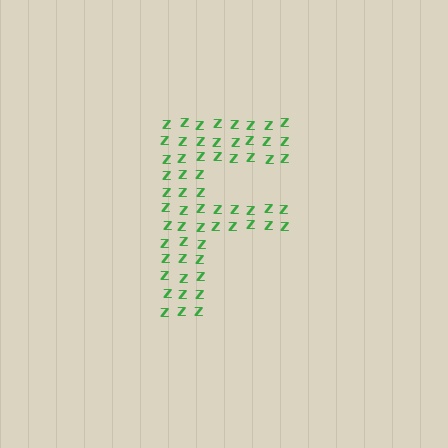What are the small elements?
The small elements are letter Z's.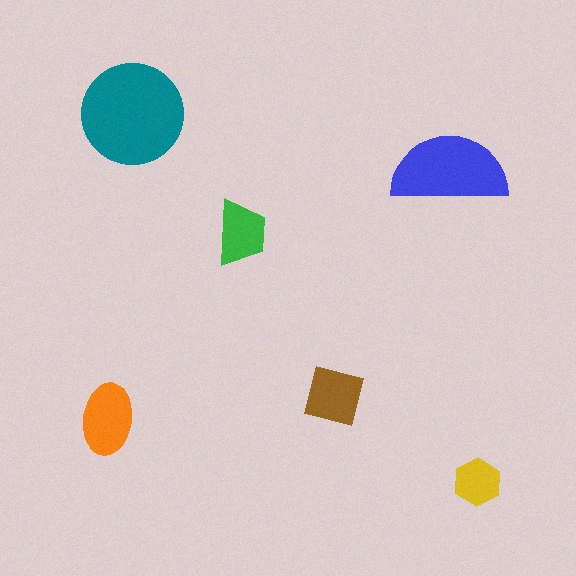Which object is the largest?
The teal circle.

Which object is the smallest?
The yellow hexagon.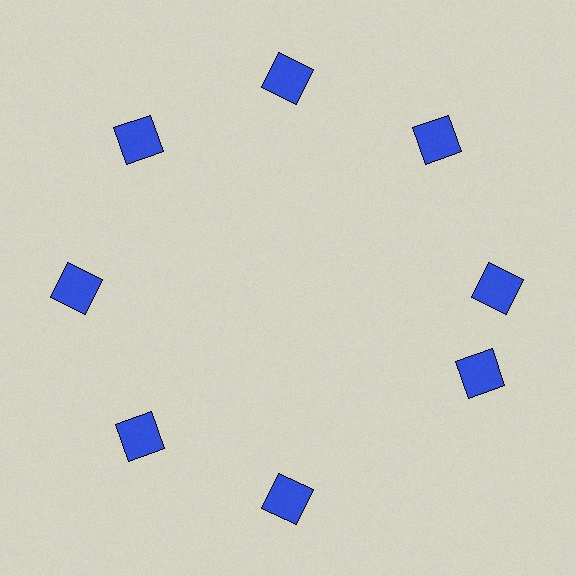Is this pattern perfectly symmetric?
No. The 8 blue squares are arranged in a ring, but one element near the 4 o'clock position is rotated out of alignment along the ring, breaking the 8-fold rotational symmetry.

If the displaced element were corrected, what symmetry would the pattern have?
It would have 8-fold rotational symmetry — the pattern would map onto itself every 45 degrees.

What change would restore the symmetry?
The symmetry would be restored by rotating it back into even spacing with its neighbors so that all 8 squares sit at equal angles and equal distance from the center.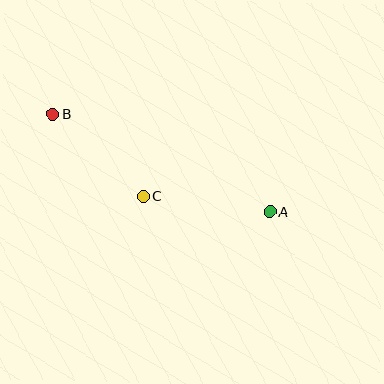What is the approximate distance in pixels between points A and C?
The distance between A and C is approximately 128 pixels.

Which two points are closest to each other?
Points B and C are closest to each other.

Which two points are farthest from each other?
Points A and B are farthest from each other.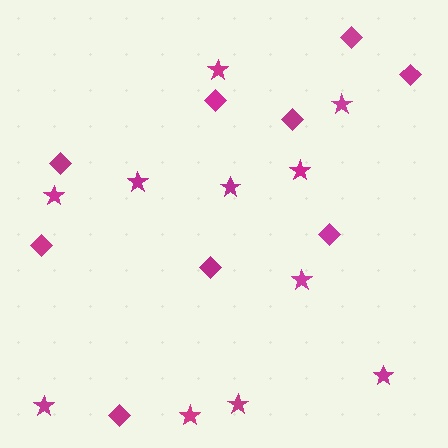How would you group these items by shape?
There are 2 groups: one group of diamonds (9) and one group of stars (11).